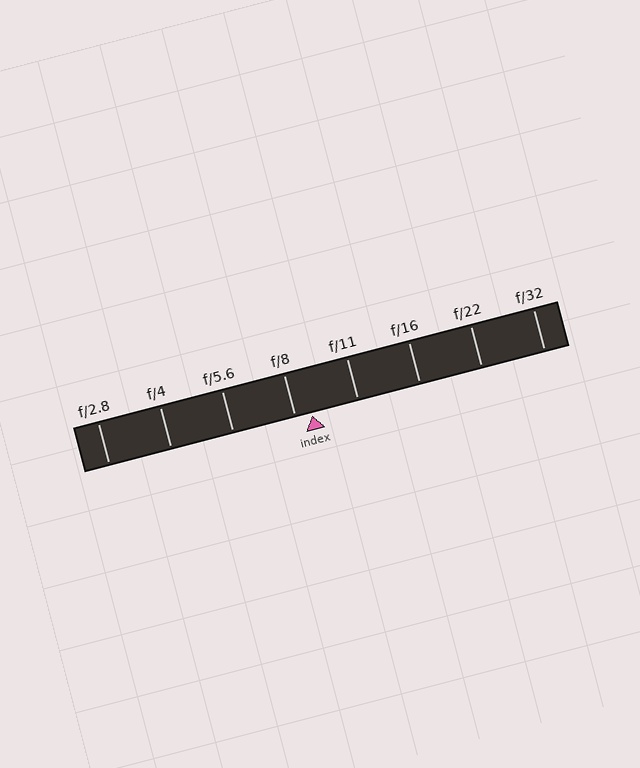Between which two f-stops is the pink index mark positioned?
The index mark is between f/8 and f/11.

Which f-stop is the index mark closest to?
The index mark is closest to f/8.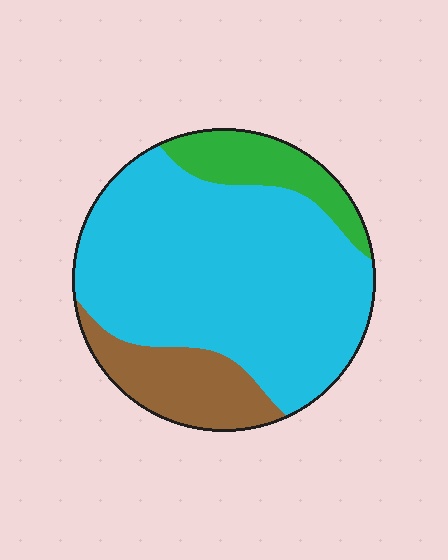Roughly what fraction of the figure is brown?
Brown takes up about one sixth (1/6) of the figure.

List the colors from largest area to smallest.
From largest to smallest: cyan, brown, green.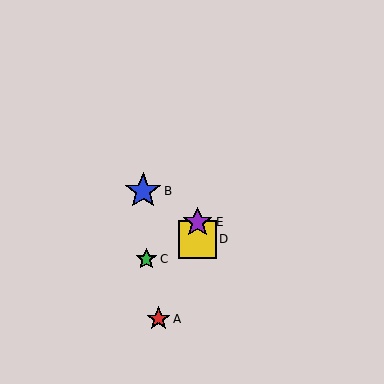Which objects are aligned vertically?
Objects D, E are aligned vertically.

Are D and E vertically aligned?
Yes, both are at x≈198.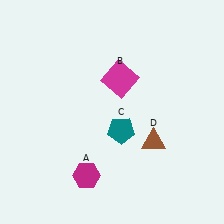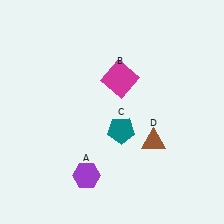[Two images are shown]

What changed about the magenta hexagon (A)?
In Image 1, A is magenta. In Image 2, it changed to purple.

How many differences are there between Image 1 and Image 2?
There is 1 difference between the two images.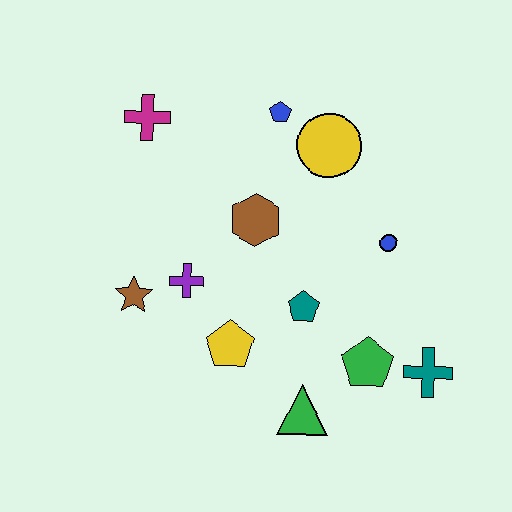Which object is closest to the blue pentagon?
The yellow circle is closest to the blue pentagon.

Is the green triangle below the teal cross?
Yes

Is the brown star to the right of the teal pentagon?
No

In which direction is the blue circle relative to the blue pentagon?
The blue circle is below the blue pentagon.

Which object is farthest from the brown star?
The teal cross is farthest from the brown star.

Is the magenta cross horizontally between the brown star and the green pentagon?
Yes